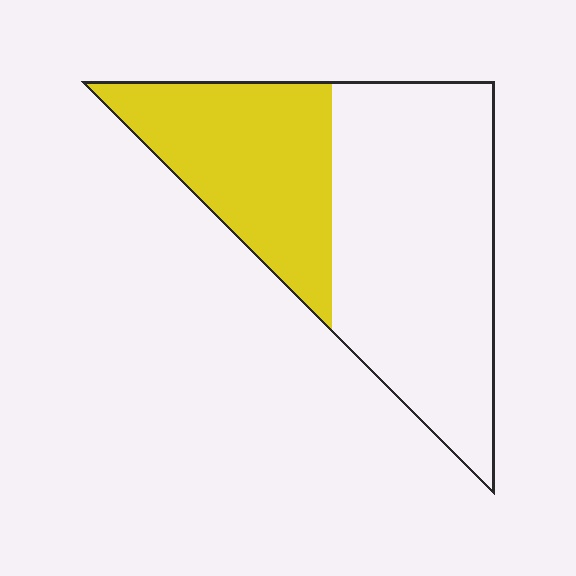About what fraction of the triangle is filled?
About three eighths (3/8).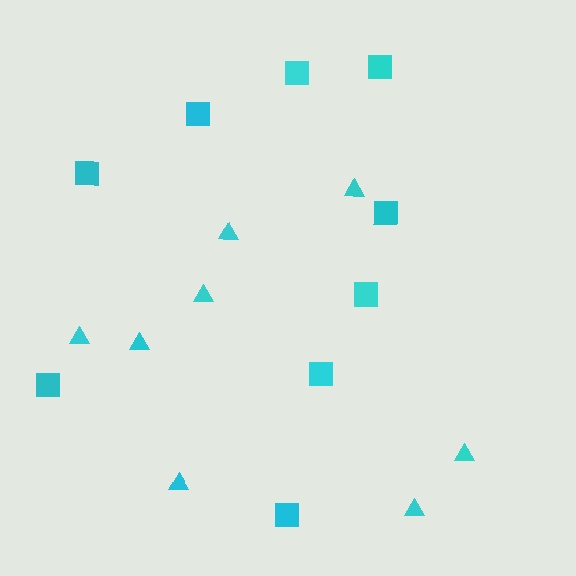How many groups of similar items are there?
There are 2 groups: one group of triangles (8) and one group of squares (9).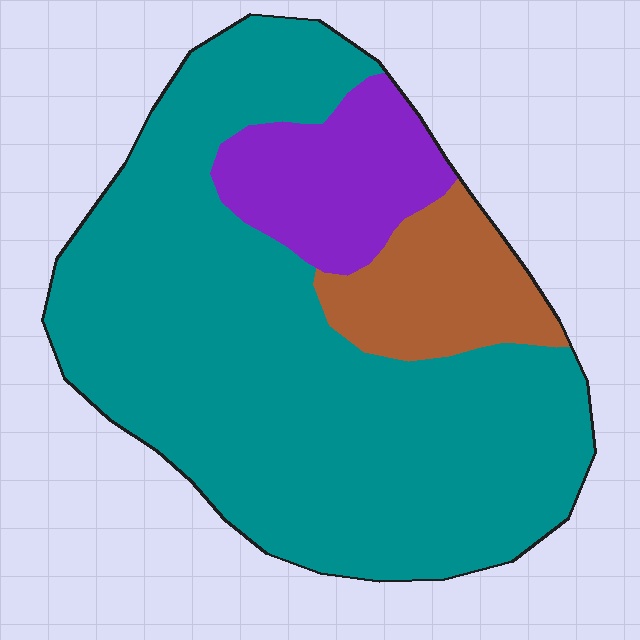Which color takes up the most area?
Teal, at roughly 75%.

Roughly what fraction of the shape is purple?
Purple takes up about one eighth (1/8) of the shape.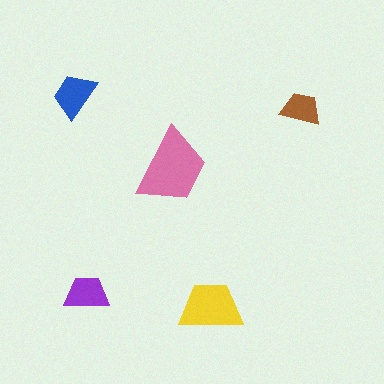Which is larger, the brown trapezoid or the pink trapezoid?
The pink one.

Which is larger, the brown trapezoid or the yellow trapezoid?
The yellow one.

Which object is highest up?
The blue trapezoid is topmost.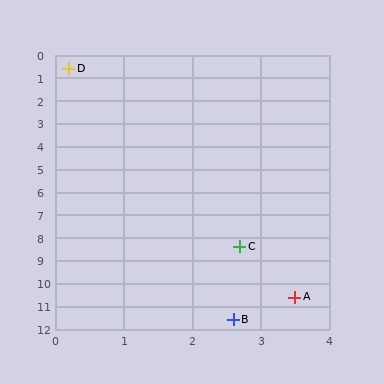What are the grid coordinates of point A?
Point A is at approximately (3.5, 10.6).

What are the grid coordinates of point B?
Point B is at approximately (2.6, 11.6).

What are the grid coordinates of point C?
Point C is at approximately (2.7, 8.4).